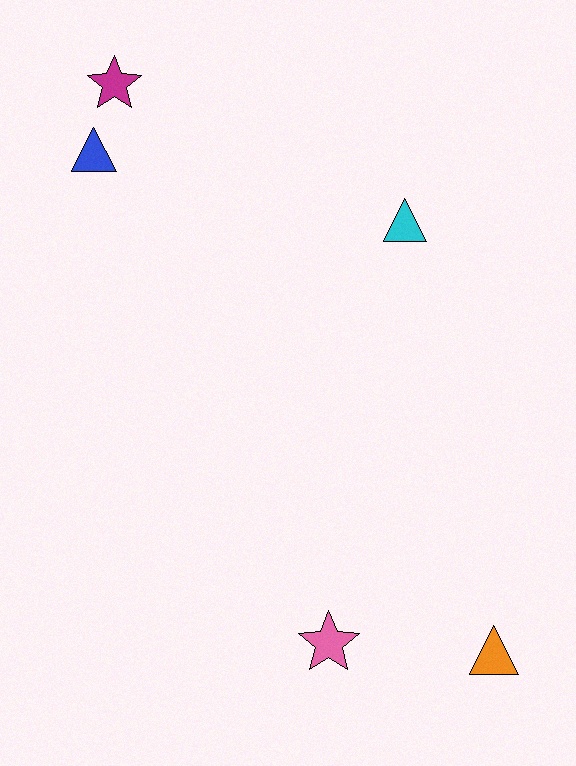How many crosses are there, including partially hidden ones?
There are no crosses.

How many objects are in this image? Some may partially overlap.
There are 5 objects.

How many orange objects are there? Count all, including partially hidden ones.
There is 1 orange object.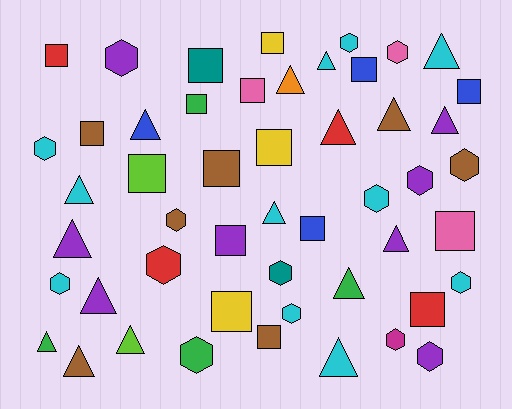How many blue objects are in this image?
There are 4 blue objects.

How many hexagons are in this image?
There are 16 hexagons.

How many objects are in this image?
There are 50 objects.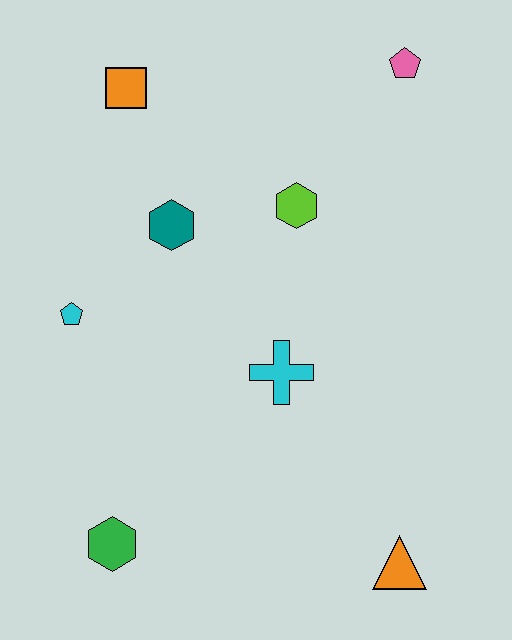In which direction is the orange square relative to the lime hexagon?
The orange square is to the left of the lime hexagon.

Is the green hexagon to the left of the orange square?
Yes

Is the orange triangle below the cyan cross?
Yes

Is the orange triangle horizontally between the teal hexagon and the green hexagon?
No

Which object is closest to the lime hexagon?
The teal hexagon is closest to the lime hexagon.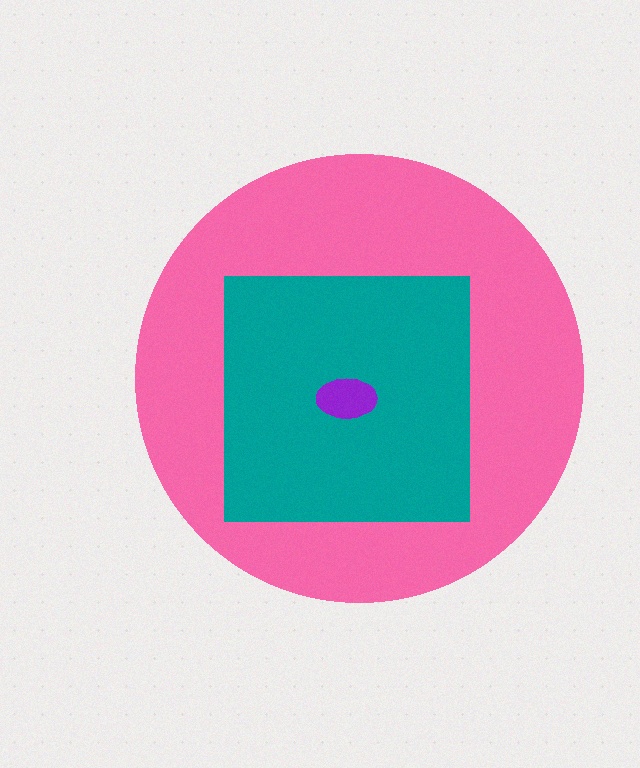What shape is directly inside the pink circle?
The teal square.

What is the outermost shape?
The pink circle.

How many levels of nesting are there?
3.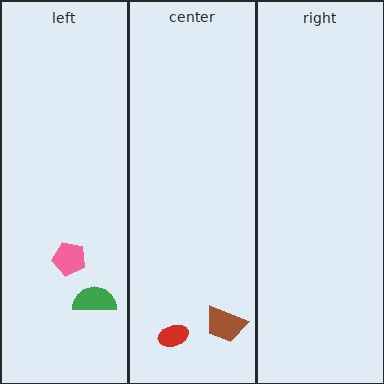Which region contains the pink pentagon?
The left region.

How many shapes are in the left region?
2.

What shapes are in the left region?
The pink pentagon, the green semicircle.